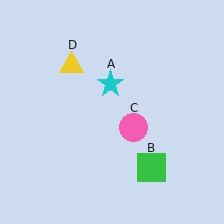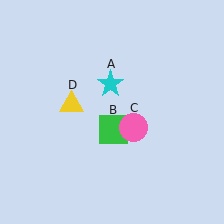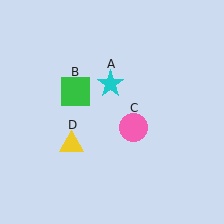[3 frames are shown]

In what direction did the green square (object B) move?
The green square (object B) moved up and to the left.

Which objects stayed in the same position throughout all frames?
Cyan star (object A) and pink circle (object C) remained stationary.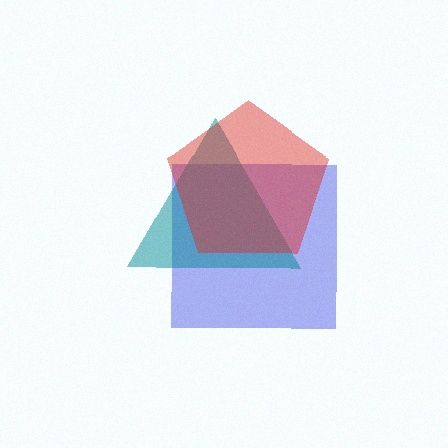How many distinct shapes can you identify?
There are 3 distinct shapes: a blue square, a teal triangle, a red pentagon.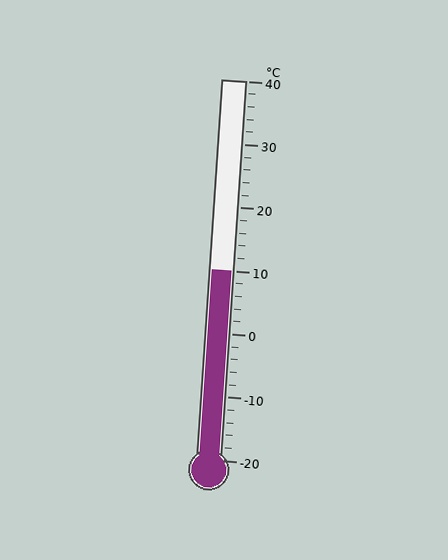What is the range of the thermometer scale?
The thermometer scale ranges from -20°C to 40°C.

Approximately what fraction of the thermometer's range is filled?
The thermometer is filled to approximately 50% of its range.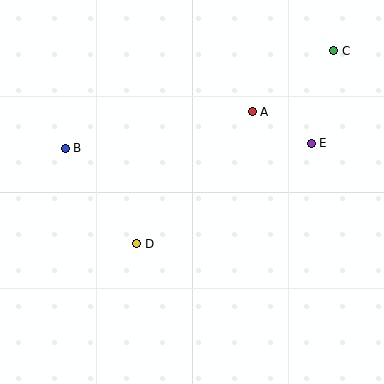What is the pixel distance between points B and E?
The distance between B and E is 246 pixels.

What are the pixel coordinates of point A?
Point A is at (252, 112).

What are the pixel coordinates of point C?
Point C is at (334, 51).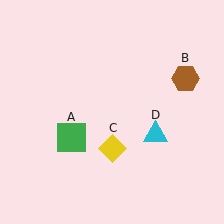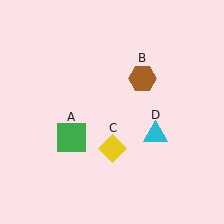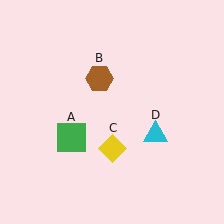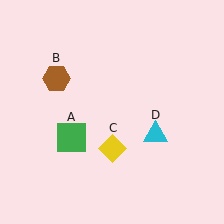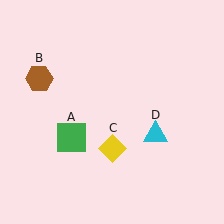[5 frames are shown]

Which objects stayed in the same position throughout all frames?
Green square (object A) and yellow diamond (object C) and cyan triangle (object D) remained stationary.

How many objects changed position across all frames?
1 object changed position: brown hexagon (object B).